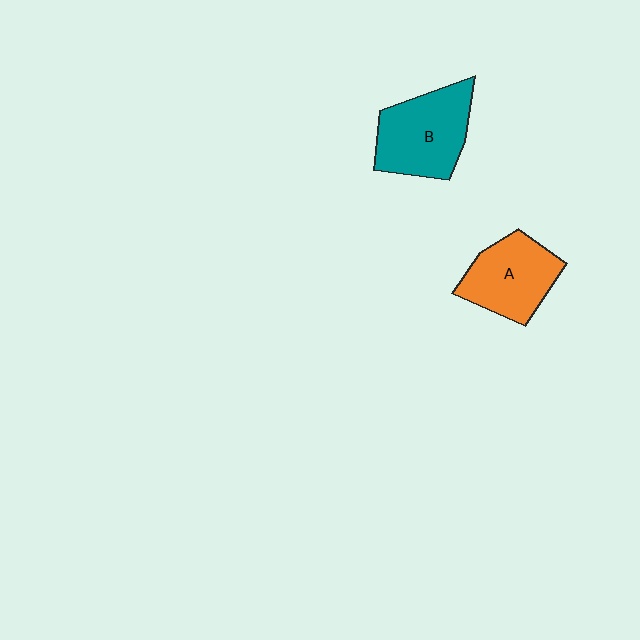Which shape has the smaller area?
Shape A (orange).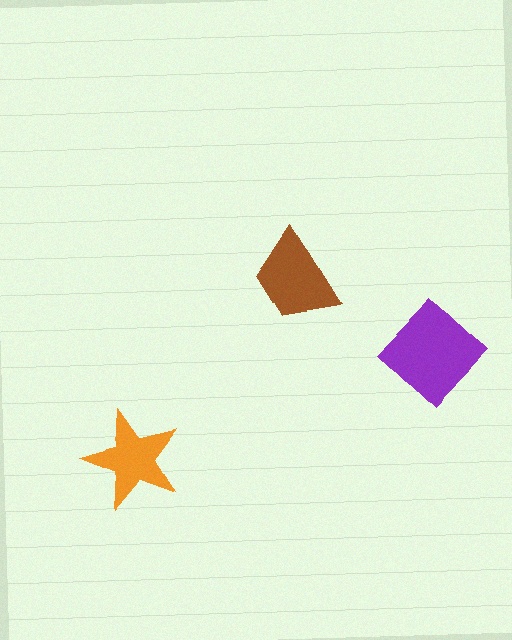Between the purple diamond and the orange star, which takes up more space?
The purple diamond.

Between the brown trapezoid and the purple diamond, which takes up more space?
The purple diamond.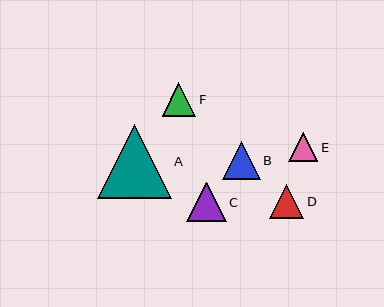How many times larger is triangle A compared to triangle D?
Triangle A is approximately 2.1 times the size of triangle D.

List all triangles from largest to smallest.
From largest to smallest: A, C, B, D, F, E.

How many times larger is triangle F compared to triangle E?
Triangle F is approximately 1.1 times the size of triangle E.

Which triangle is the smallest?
Triangle E is the smallest with a size of approximately 29 pixels.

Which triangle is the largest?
Triangle A is the largest with a size of approximately 73 pixels.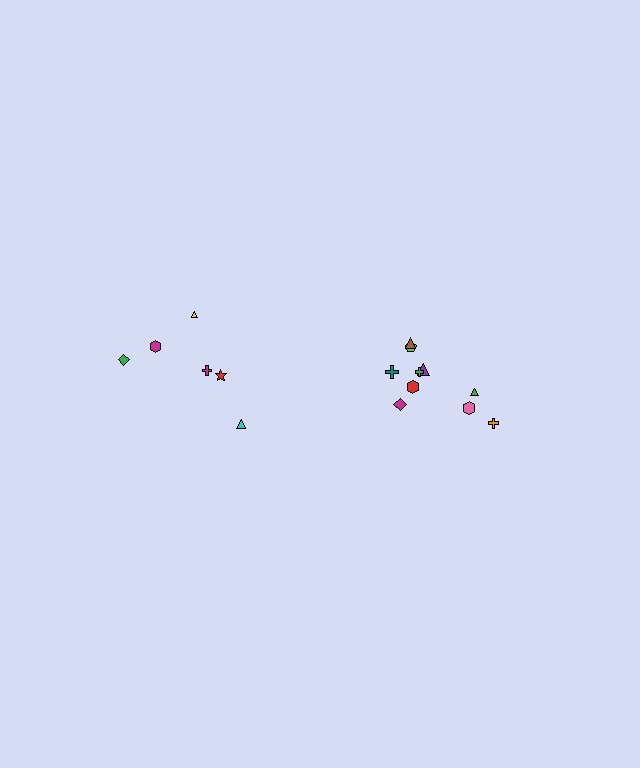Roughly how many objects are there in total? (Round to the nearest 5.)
Roughly 15 objects in total.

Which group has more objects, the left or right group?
The right group.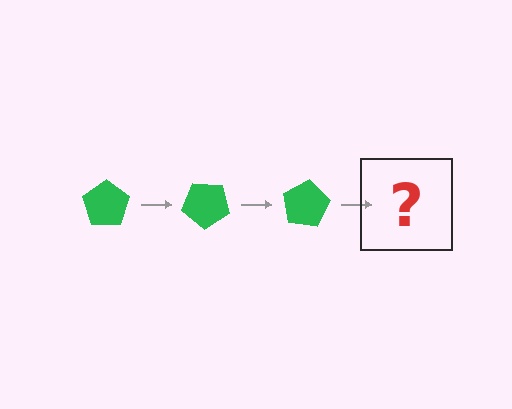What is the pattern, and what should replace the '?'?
The pattern is that the pentagon rotates 40 degrees each step. The '?' should be a green pentagon rotated 120 degrees.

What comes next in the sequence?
The next element should be a green pentagon rotated 120 degrees.